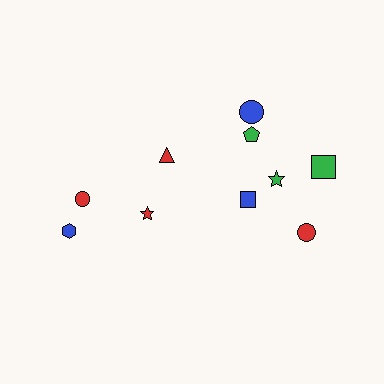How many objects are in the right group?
There are 6 objects.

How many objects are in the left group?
There are 4 objects.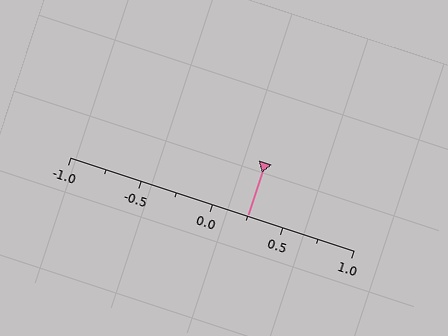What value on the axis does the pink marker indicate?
The marker indicates approximately 0.25.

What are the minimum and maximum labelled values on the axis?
The axis runs from -1.0 to 1.0.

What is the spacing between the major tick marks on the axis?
The major ticks are spaced 0.5 apart.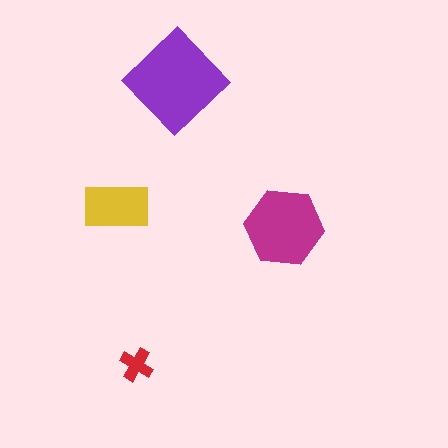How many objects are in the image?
There are 4 objects in the image.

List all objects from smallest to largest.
The red cross, the yellow rectangle, the magenta hexagon, the purple diamond.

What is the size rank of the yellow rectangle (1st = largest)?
3rd.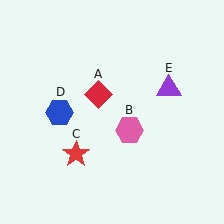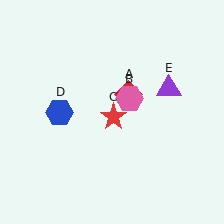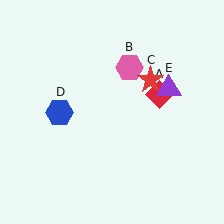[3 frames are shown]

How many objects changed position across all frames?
3 objects changed position: red diamond (object A), pink hexagon (object B), red star (object C).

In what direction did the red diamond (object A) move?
The red diamond (object A) moved right.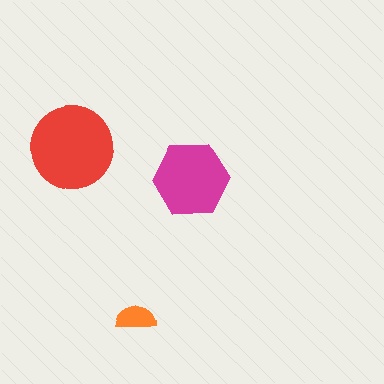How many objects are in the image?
There are 3 objects in the image.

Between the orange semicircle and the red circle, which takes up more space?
The red circle.